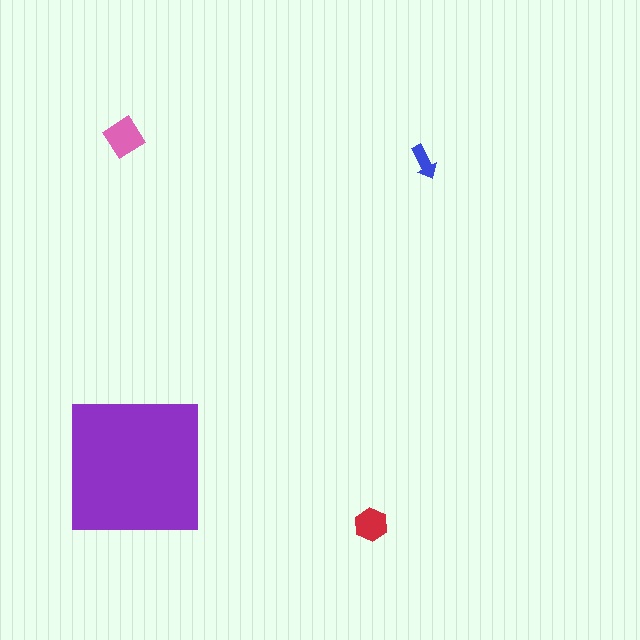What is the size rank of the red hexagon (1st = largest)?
3rd.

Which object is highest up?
The pink diamond is topmost.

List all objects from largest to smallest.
The purple square, the pink diamond, the red hexagon, the blue arrow.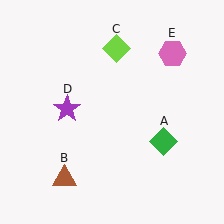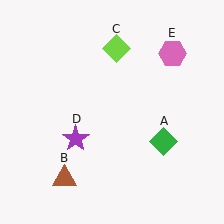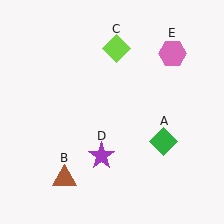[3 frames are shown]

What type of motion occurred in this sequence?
The purple star (object D) rotated counterclockwise around the center of the scene.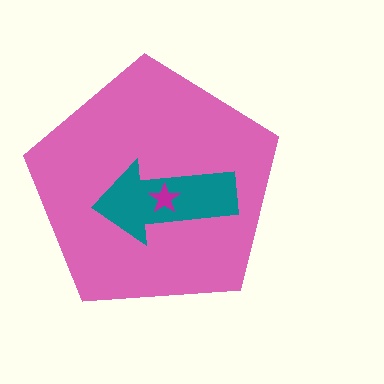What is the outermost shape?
The pink pentagon.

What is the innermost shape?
The magenta star.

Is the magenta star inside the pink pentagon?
Yes.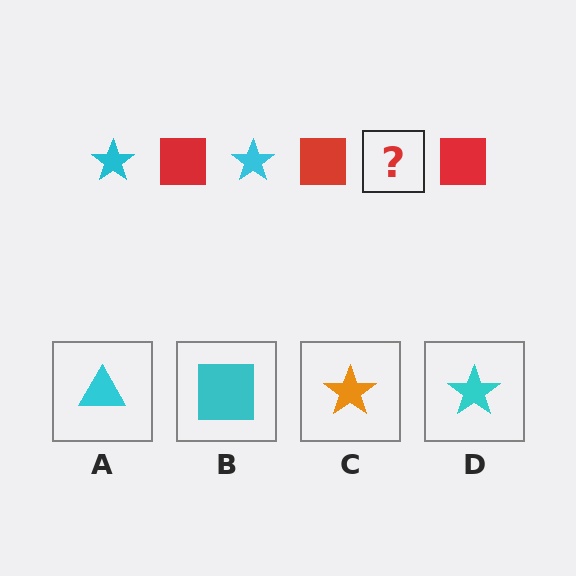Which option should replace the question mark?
Option D.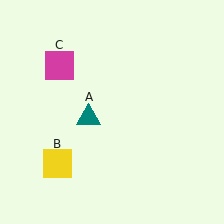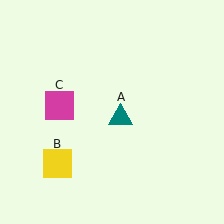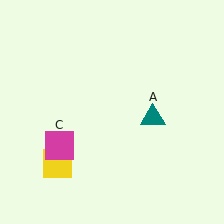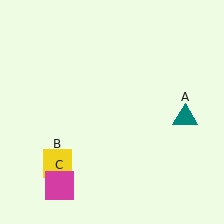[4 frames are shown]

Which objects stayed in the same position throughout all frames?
Yellow square (object B) remained stationary.